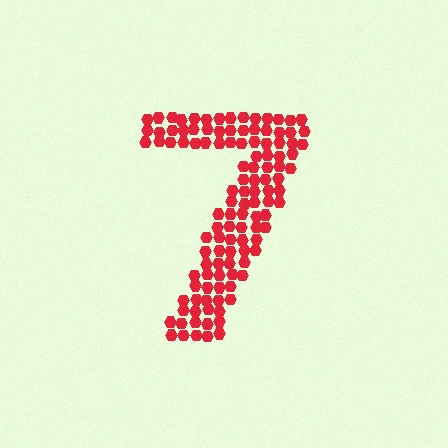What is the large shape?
The large shape is the digit 7.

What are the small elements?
The small elements are hexagons.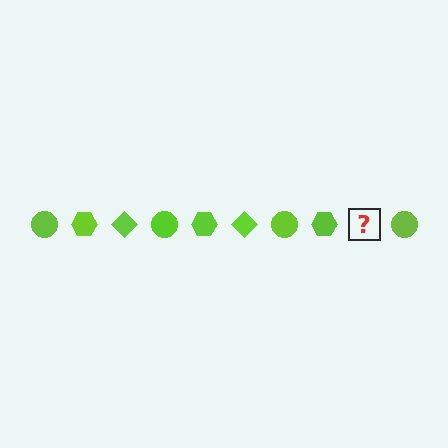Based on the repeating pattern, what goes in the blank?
The blank should be a lime diamond.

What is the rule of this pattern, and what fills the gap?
The rule is that the pattern cycles through circle, hexagon, diamond shapes in lime. The gap should be filled with a lime diamond.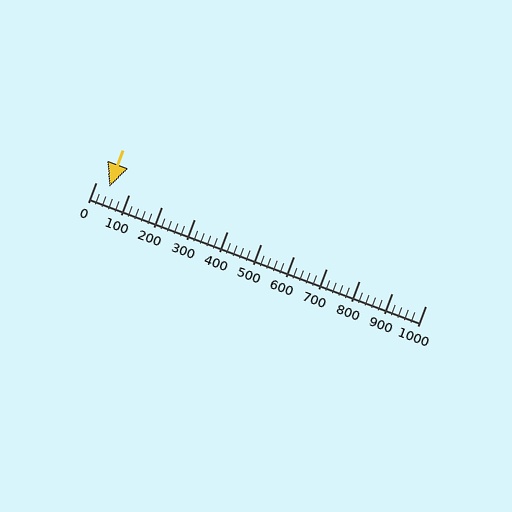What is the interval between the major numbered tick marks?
The major tick marks are spaced 100 units apart.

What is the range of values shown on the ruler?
The ruler shows values from 0 to 1000.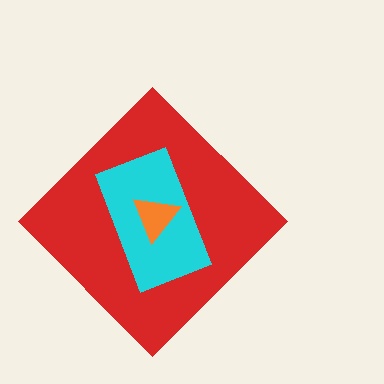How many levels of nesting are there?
3.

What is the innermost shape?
The orange triangle.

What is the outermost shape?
The red diamond.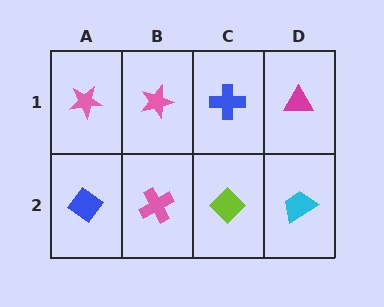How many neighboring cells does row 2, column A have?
2.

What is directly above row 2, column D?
A magenta triangle.